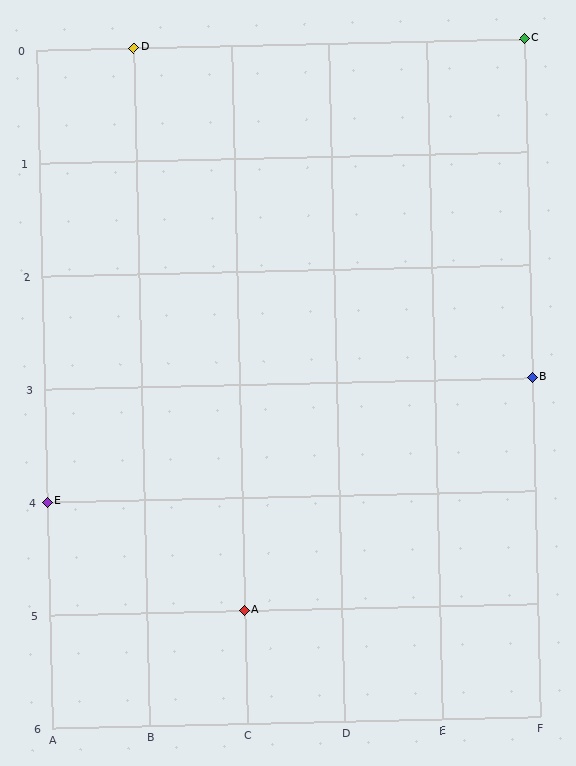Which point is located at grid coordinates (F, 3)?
Point B is at (F, 3).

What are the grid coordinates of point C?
Point C is at grid coordinates (F, 0).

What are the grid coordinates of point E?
Point E is at grid coordinates (A, 4).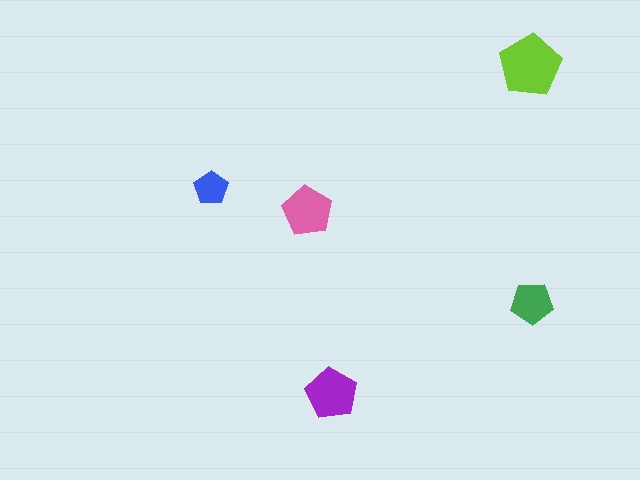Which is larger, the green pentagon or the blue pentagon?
The green one.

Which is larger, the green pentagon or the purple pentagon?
The purple one.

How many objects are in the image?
There are 5 objects in the image.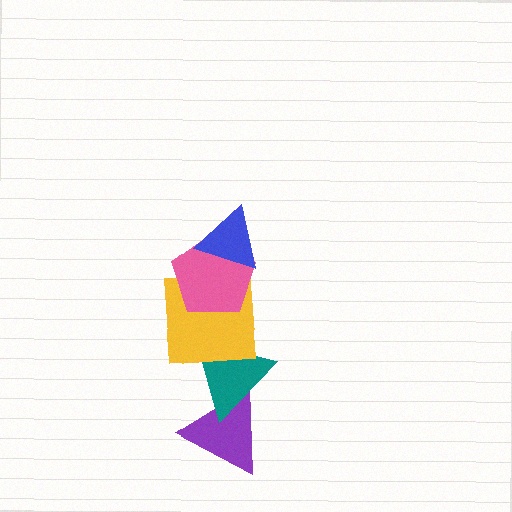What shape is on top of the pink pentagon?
The blue triangle is on top of the pink pentagon.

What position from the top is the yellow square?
The yellow square is 3rd from the top.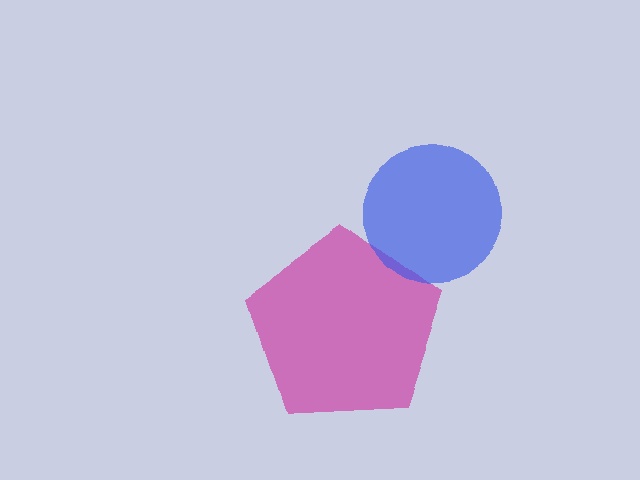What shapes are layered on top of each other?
The layered shapes are: a magenta pentagon, a blue circle.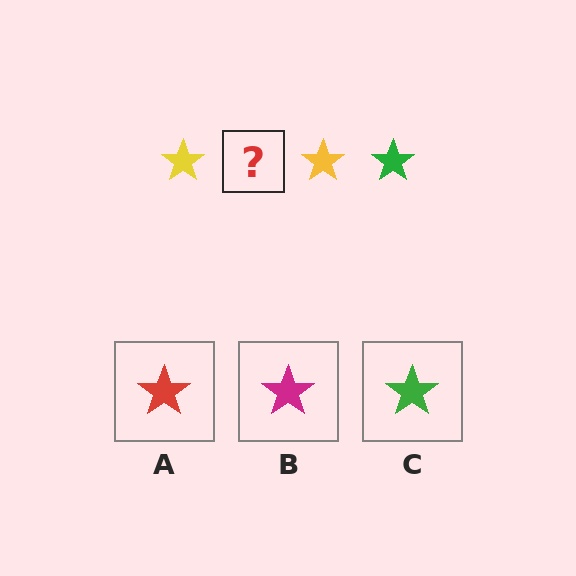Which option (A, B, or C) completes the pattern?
C.